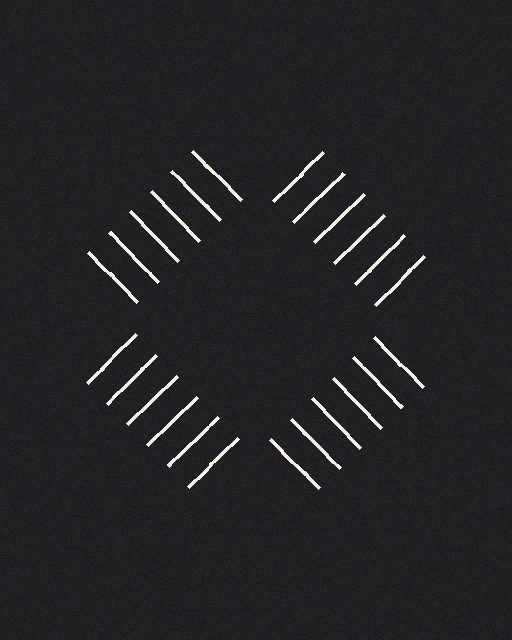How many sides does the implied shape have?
4 sides — the line-ends trace a square.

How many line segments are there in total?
24 — 6 along each of the 4 edges.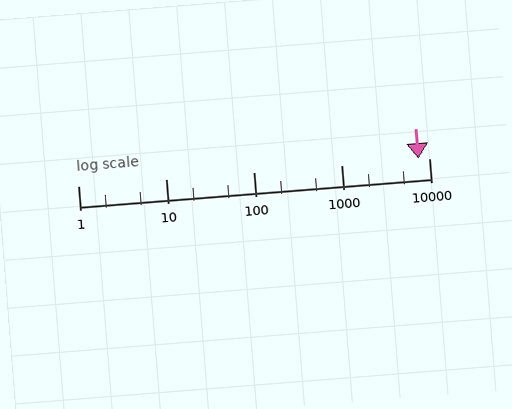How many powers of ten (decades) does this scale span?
The scale spans 4 decades, from 1 to 10000.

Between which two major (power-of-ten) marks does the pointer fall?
The pointer is between 1000 and 10000.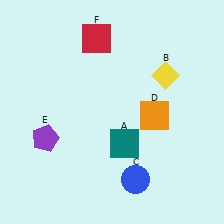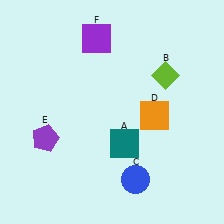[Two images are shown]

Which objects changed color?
B changed from yellow to lime. F changed from red to purple.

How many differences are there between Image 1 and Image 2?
There are 2 differences between the two images.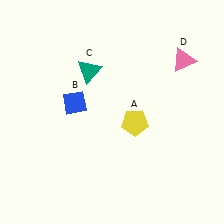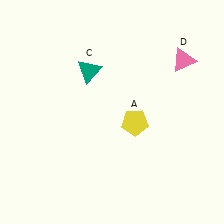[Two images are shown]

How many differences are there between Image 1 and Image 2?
There is 1 difference between the two images.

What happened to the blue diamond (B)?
The blue diamond (B) was removed in Image 2. It was in the top-left area of Image 1.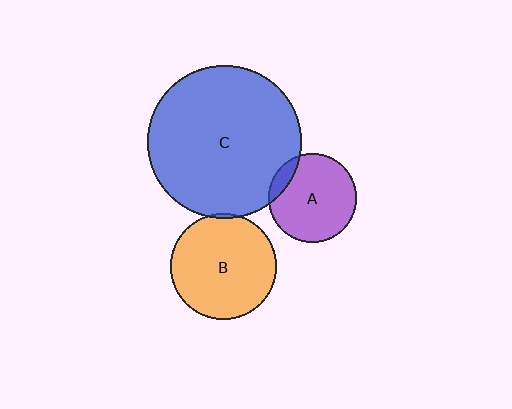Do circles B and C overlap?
Yes.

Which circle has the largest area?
Circle C (blue).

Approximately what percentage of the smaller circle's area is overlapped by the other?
Approximately 5%.